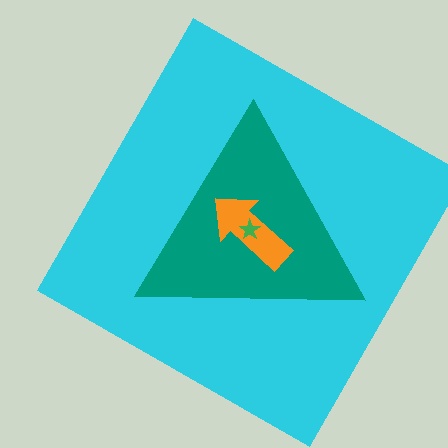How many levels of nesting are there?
4.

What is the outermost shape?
The cyan square.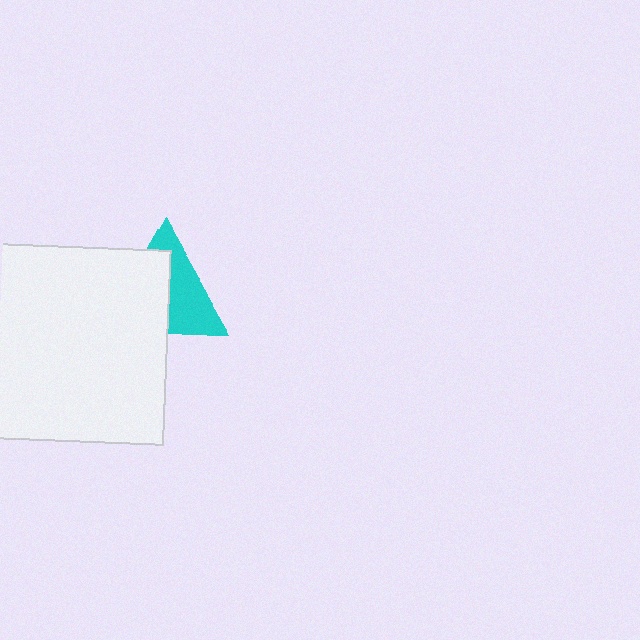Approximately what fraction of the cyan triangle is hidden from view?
Roughly 53% of the cyan triangle is hidden behind the white rectangle.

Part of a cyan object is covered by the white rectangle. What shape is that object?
It is a triangle.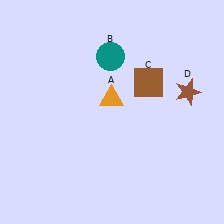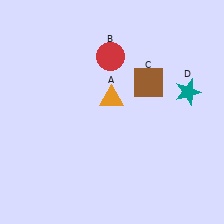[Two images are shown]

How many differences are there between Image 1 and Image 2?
There are 2 differences between the two images.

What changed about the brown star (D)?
In Image 1, D is brown. In Image 2, it changed to teal.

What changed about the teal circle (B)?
In Image 1, B is teal. In Image 2, it changed to red.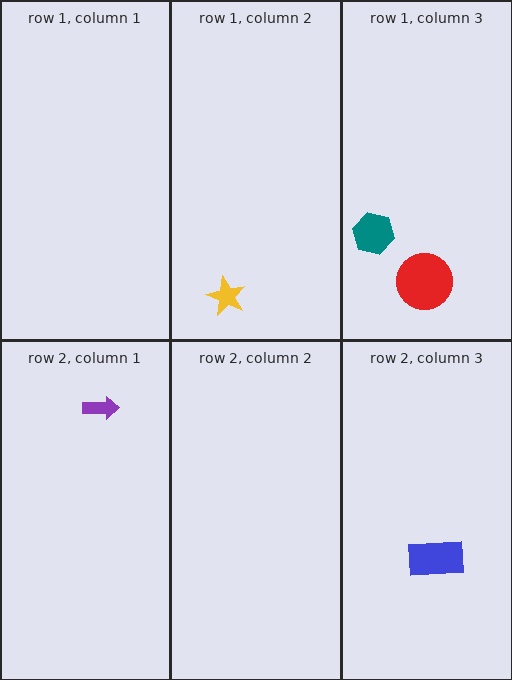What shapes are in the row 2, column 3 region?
The blue rectangle.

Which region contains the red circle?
The row 1, column 3 region.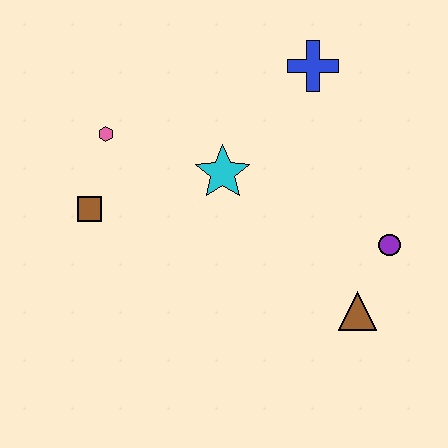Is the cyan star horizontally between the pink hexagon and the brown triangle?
Yes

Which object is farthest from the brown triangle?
The pink hexagon is farthest from the brown triangle.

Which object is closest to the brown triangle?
The purple circle is closest to the brown triangle.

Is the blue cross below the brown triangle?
No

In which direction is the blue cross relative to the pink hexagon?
The blue cross is to the right of the pink hexagon.